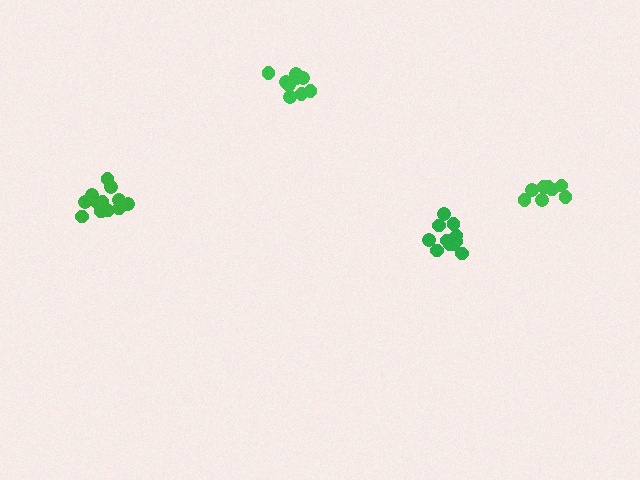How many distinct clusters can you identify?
There are 4 distinct clusters.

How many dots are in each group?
Group 1: 12 dots, Group 2: 9 dots, Group 3: 8 dots, Group 4: 12 dots (41 total).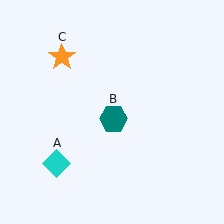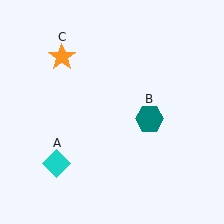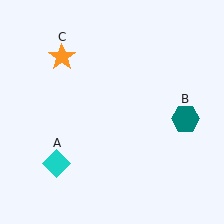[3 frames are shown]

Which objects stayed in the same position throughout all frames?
Cyan diamond (object A) and orange star (object C) remained stationary.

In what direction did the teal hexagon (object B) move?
The teal hexagon (object B) moved right.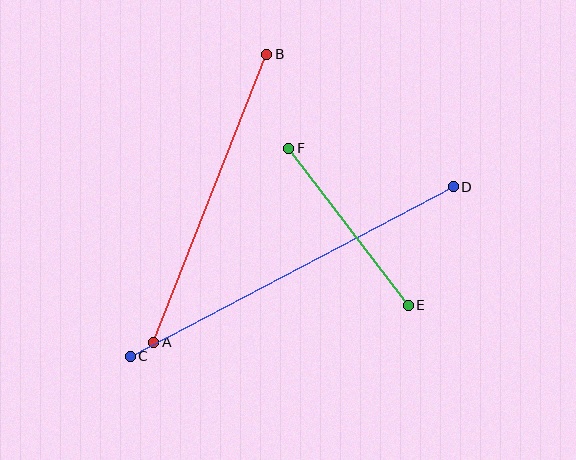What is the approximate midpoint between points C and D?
The midpoint is at approximately (292, 272) pixels.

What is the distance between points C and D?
The distance is approximately 365 pixels.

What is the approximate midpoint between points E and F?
The midpoint is at approximately (348, 227) pixels.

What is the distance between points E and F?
The distance is approximately 197 pixels.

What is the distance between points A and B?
The distance is approximately 310 pixels.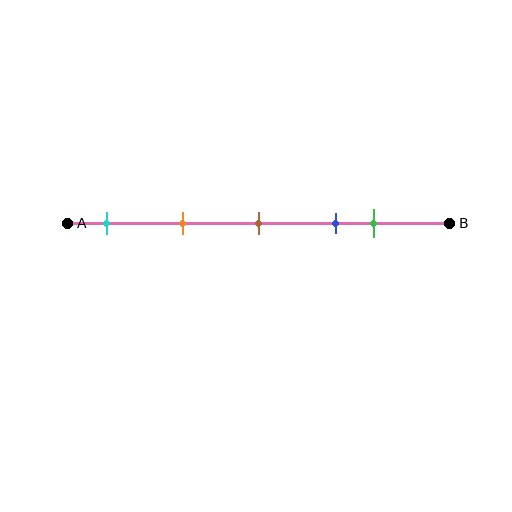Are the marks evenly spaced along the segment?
No, the marks are not evenly spaced.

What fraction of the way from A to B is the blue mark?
The blue mark is approximately 70% (0.7) of the way from A to B.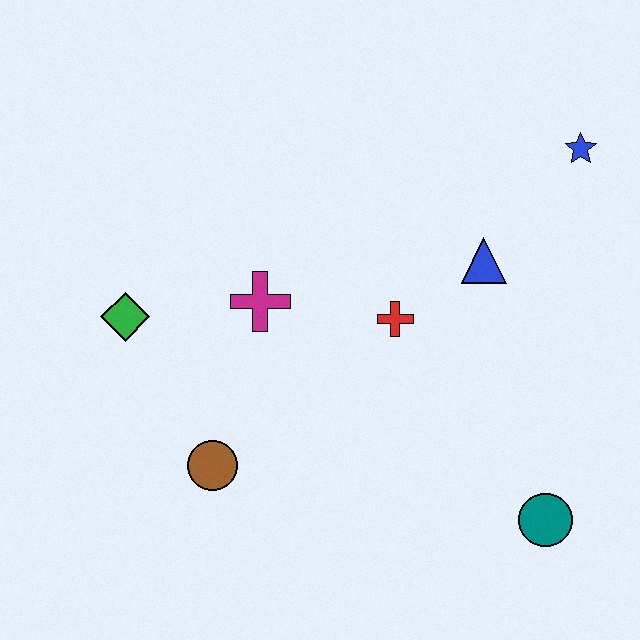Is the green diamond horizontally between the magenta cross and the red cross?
No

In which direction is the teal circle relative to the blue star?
The teal circle is below the blue star.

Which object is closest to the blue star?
The blue triangle is closest to the blue star.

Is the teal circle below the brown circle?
Yes